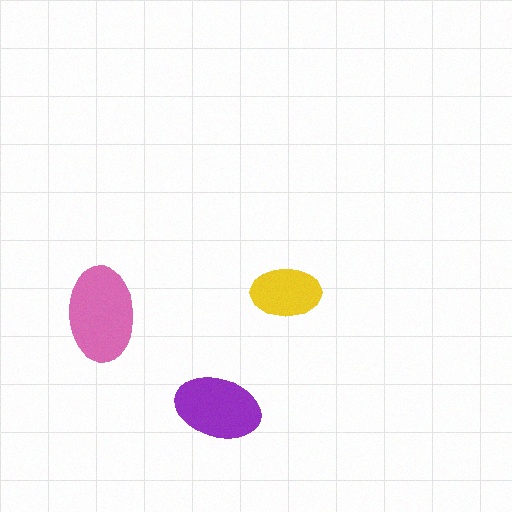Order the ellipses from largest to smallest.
the pink one, the purple one, the yellow one.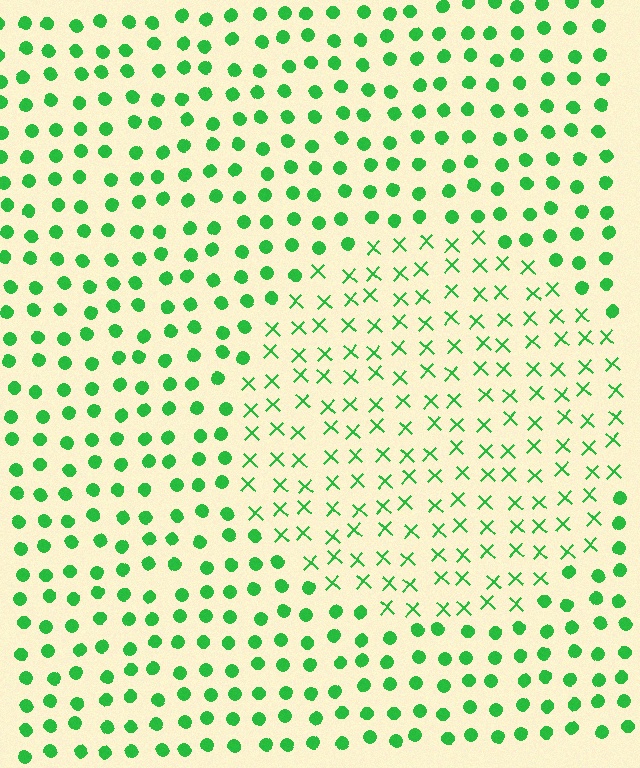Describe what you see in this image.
The image is filled with small green elements arranged in a uniform grid. A circle-shaped region contains X marks, while the surrounding area contains circles. The boundary is defined purely by the change in element shape.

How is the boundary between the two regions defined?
The boundary is defined by a change in element shape: X marks inside vs. circles outside. All elements share the same color and spacing.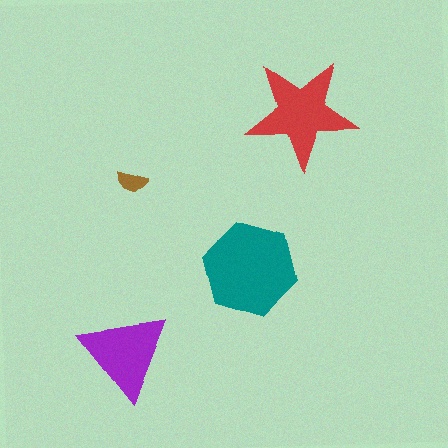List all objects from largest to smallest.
The teal hexagon, the red star, the purple triangle, the brown semicircle.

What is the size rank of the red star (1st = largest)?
2nd.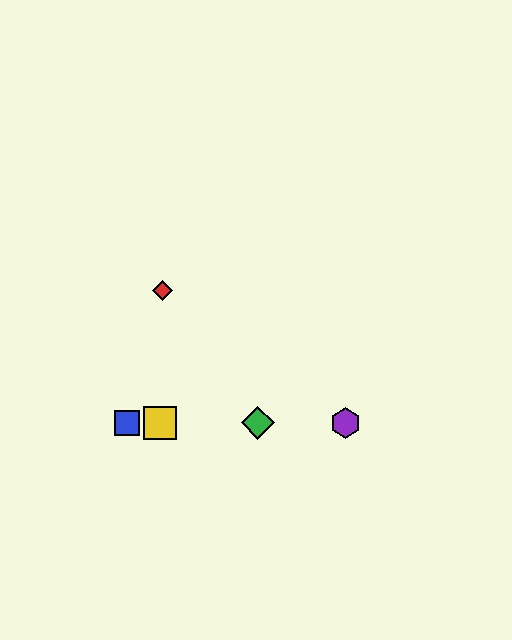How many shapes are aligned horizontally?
4 shapes (the blue square, the green diamond, the yellow square, the purple hexagon) are aligned horizontally.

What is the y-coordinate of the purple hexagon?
The purple hexagon is at y≈423.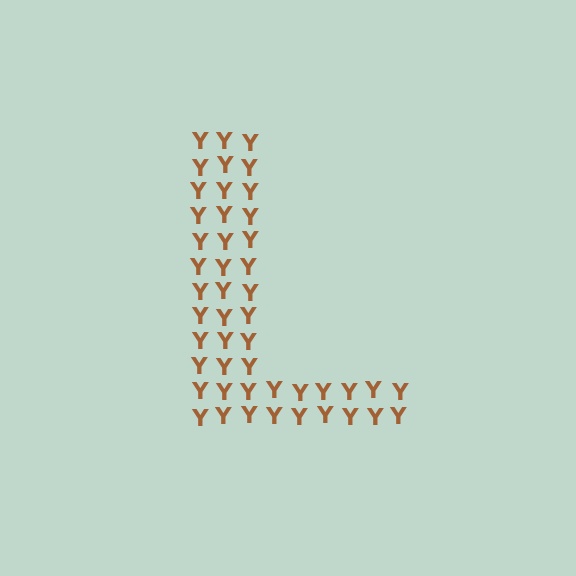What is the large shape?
The large shape is the letter L.